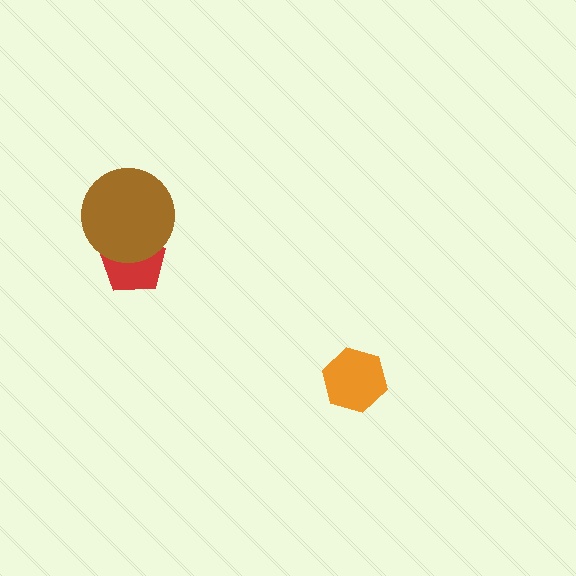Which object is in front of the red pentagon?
The brown circle is in front of the red pentagon.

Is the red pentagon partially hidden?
Yes, it is partially covered by another shape.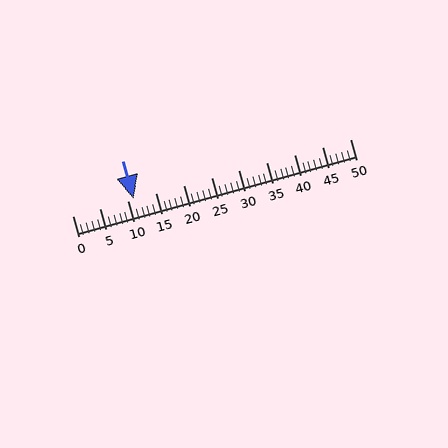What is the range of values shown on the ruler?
The ruler shows values from 0 to 50.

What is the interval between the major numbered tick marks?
The major tick marks are spaced 5 units apart.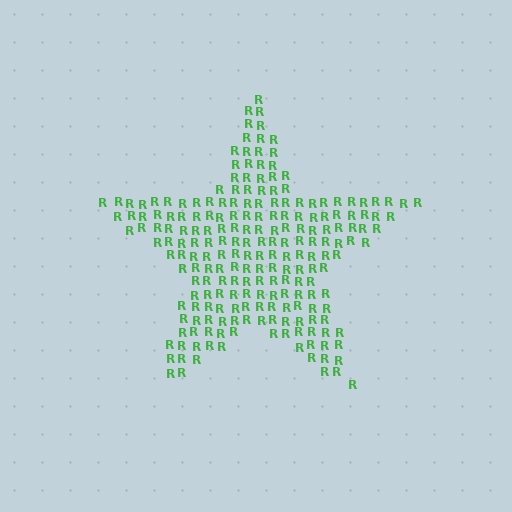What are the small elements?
The small elements are letter R's.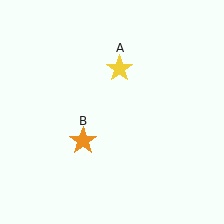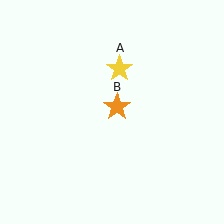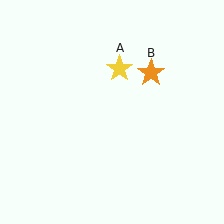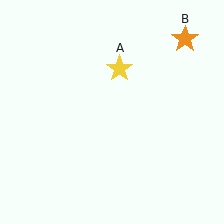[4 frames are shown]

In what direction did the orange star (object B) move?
The orange star (object B) moved up and to the right.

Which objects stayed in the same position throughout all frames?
Yellow star (object A) remained stationary.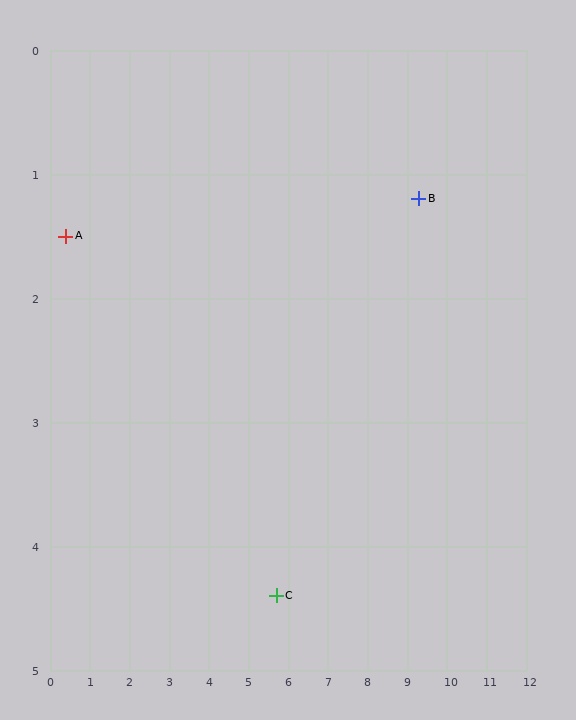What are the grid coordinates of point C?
Point C is at approximately (5.7, 4.4).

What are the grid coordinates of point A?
Point A is at approximately (0.4, 1.5).